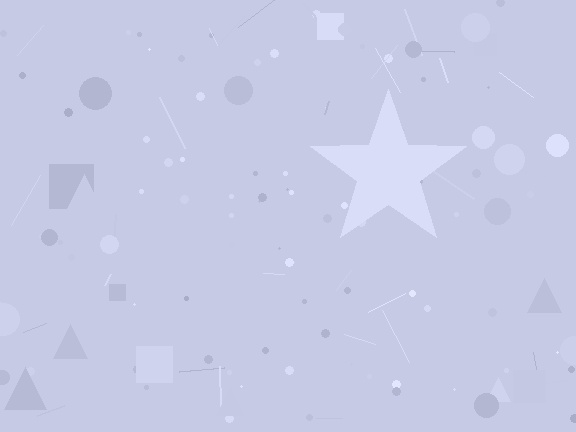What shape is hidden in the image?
A star is hidden in the image.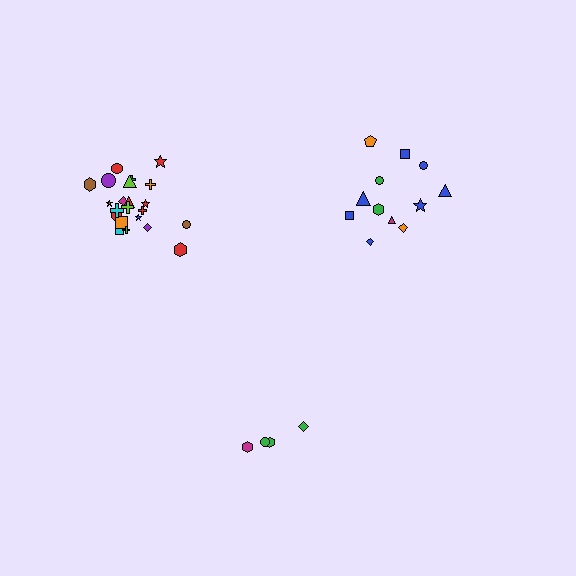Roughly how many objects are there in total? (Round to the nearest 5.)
Roughly 40 objects in total.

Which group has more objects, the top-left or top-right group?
The top-left group.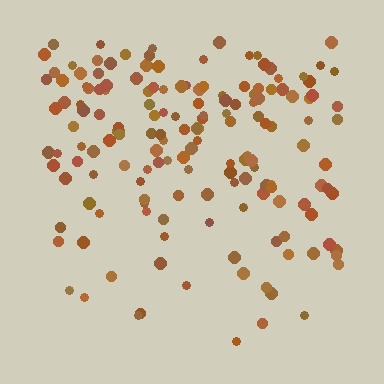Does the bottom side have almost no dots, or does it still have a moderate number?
Still a moderate number, just noticeably fewer than the top.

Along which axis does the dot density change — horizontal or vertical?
Vertical.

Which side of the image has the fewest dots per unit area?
The bottom.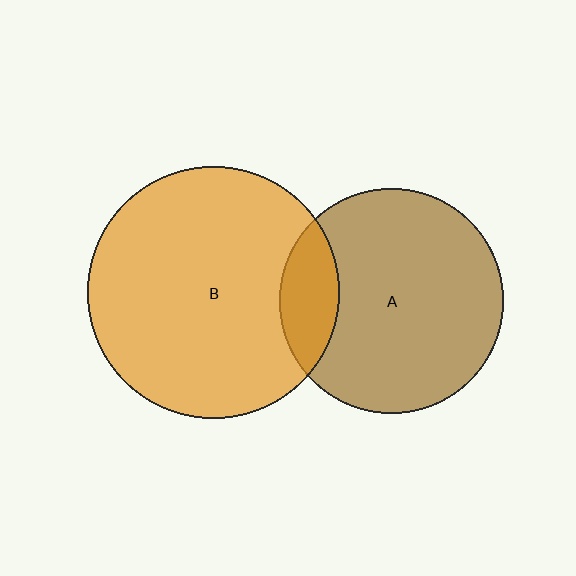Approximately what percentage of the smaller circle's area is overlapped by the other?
Approximately 15%.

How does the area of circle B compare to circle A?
Approximately 1.3 times.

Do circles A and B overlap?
Yes.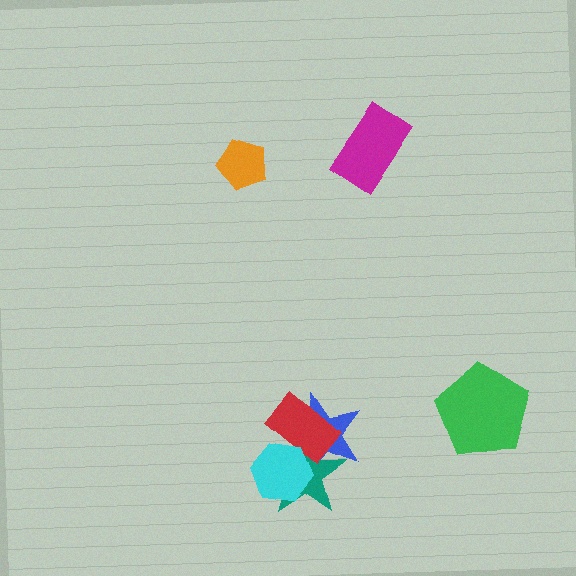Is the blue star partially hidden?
Yes, it is partially covered by another shape.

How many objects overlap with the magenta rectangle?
0 objects overlap with the magenta rectangle.